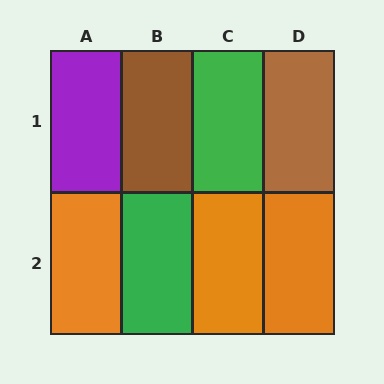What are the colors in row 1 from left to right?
Purple, brown, green, brown.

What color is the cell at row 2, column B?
Green.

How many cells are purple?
1 cell is purple.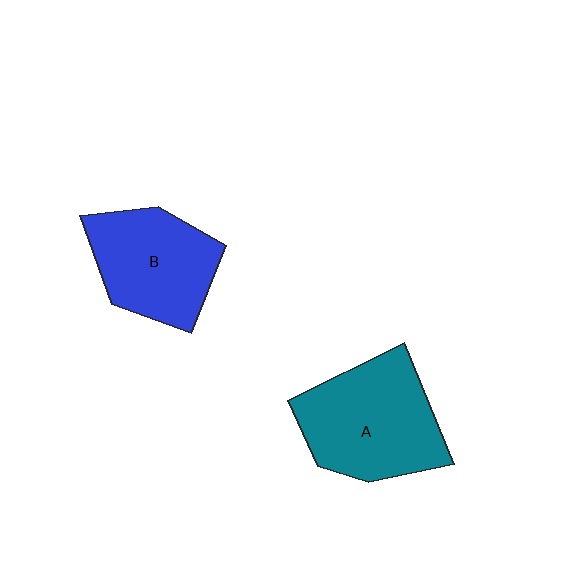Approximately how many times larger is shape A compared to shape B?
Approximately 1.2 times.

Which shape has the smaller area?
Shape B (blue).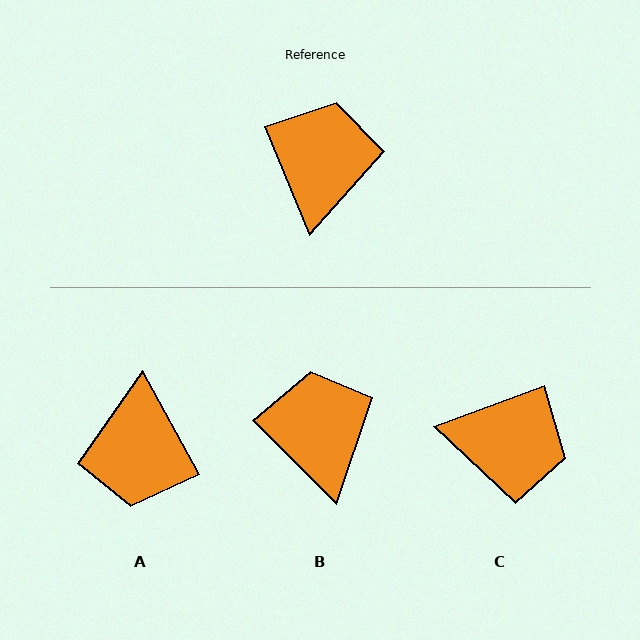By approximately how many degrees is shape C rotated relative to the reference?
Approximately 92 degrees clockwise.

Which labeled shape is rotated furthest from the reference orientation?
A, about 173 degrees away.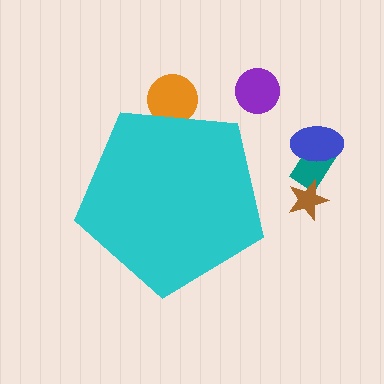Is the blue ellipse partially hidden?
No, the blue ellipse is fully visible.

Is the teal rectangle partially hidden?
No, the teal rectangle is fully visible.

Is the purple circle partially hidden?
No, the purple circle is fully visible.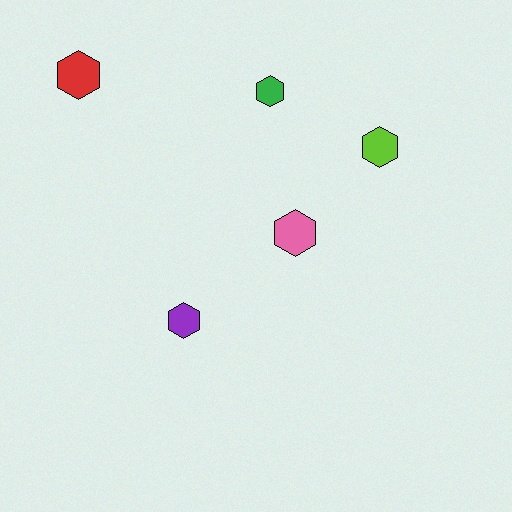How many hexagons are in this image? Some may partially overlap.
There are 5 hexagons.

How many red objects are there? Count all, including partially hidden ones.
There is 1 red object.